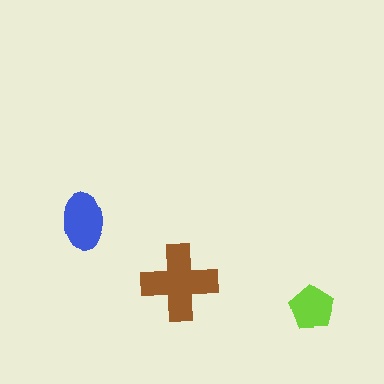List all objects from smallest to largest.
The lime pentagon, the blue ellipse, the brown cross.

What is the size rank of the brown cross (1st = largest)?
1st.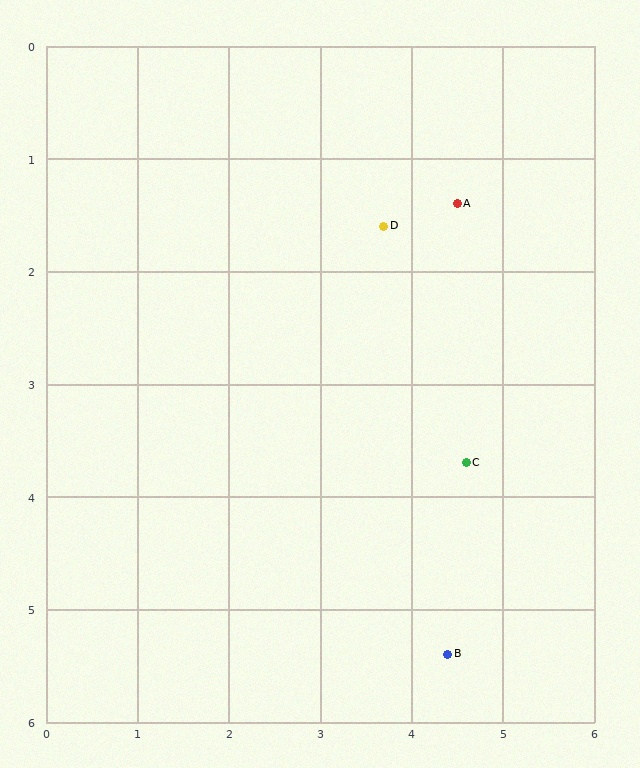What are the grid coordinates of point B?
Point B is at approximately (4.4, 5.4).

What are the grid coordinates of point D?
Point D is at approximately (3.7, 1.6).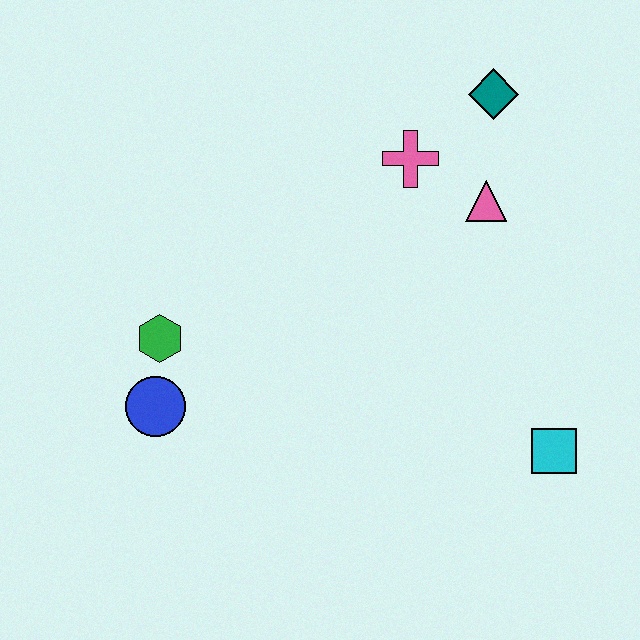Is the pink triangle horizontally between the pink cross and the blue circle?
No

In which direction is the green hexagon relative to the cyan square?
The green hexagon is to the left of the cyan square.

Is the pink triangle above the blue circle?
Yes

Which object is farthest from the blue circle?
The teal diamond is farthest from the blue circle.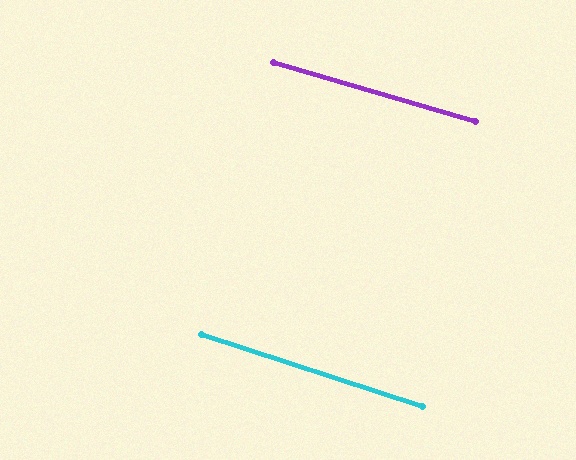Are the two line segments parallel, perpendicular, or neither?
Parallel — their directions differ by only 1.8°.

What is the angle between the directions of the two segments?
Approximately 2 degrees.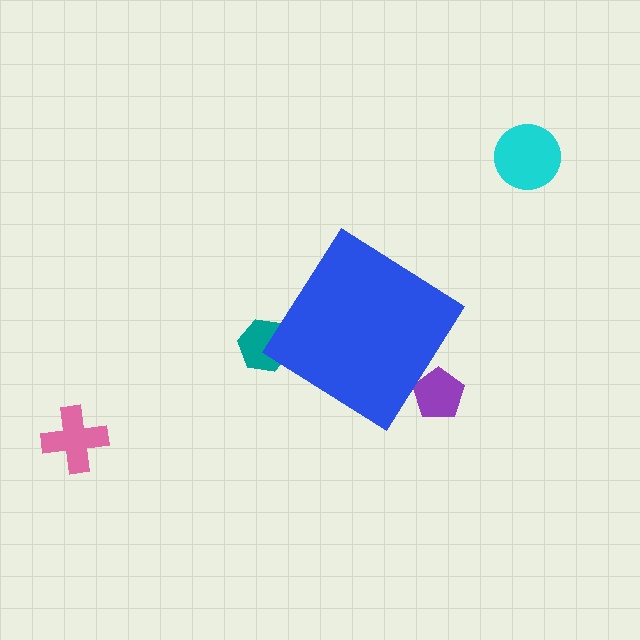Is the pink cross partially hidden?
No, the pink cross is fully visible.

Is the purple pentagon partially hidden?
Yes, the purple pentagon is partially hidden behind the blue diamond.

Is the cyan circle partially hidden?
No, the cyan circle is fully visible.